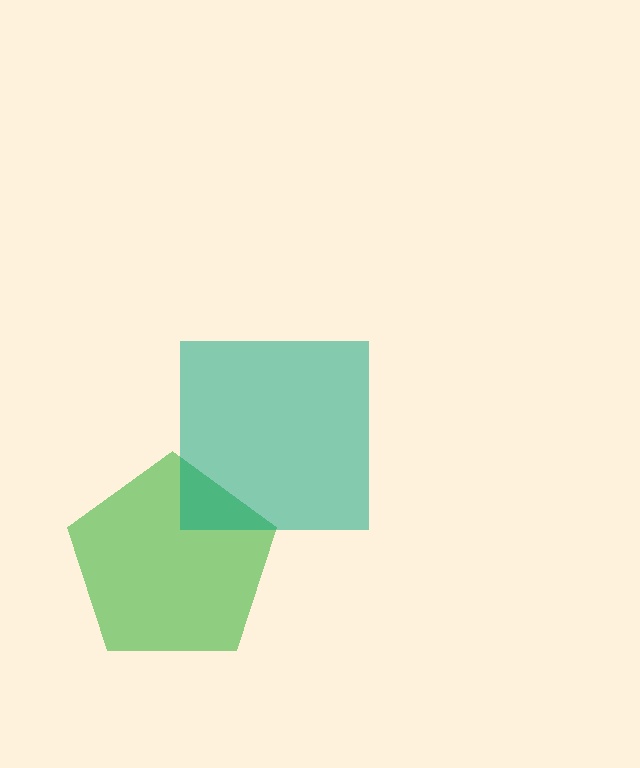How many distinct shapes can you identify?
There are 2 distinct shapes: a green pentagon, a teal square.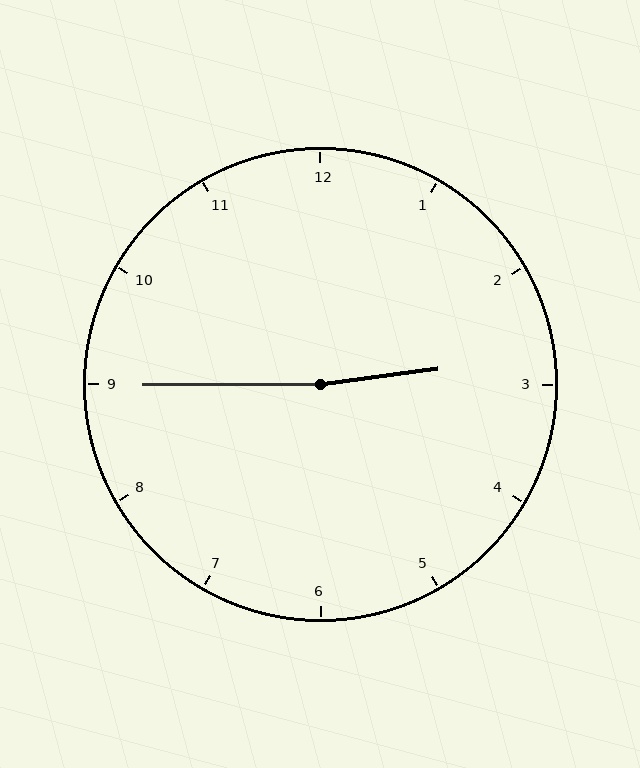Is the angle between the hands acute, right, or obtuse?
It is obtuse.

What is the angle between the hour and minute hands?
Approximately 172 degrees.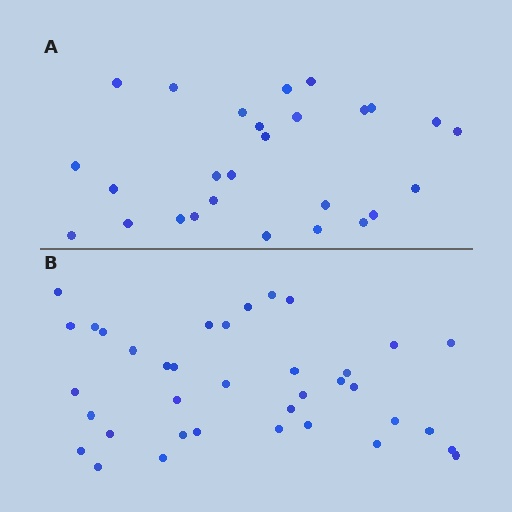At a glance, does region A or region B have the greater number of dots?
Region B (the bottom region) has more dots.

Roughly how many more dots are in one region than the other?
Region B has roughly 10 or so more dots than region A.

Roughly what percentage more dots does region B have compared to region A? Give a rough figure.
About 35% more.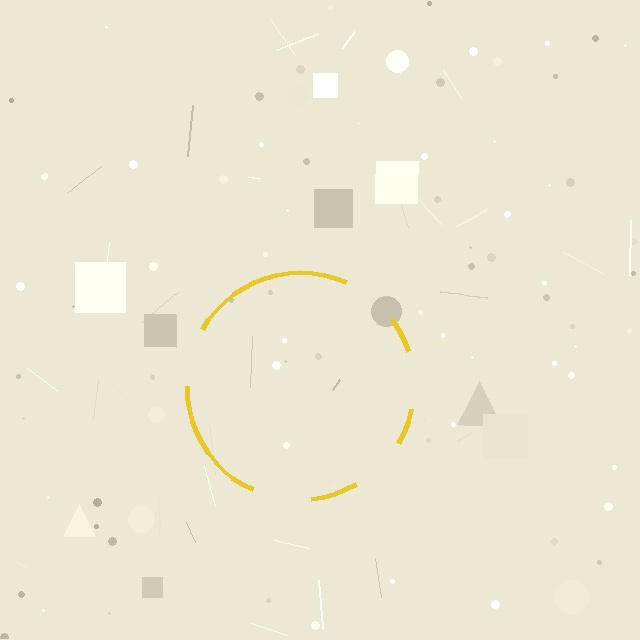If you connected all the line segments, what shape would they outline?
They would outline a circle.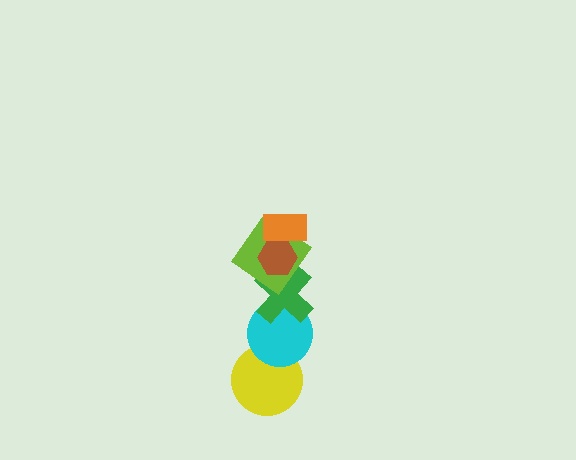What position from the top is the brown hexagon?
The brown hexagon is 2nd from the top.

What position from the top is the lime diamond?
The lime diamond is 3rd from the top.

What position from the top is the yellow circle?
The yellow circle is 6th from the top.